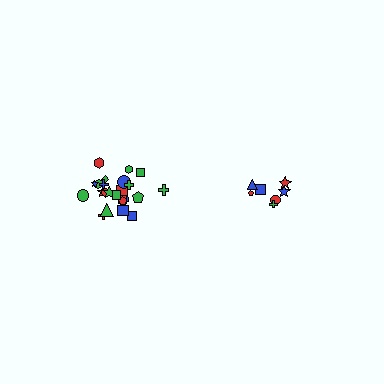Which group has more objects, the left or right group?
The left group.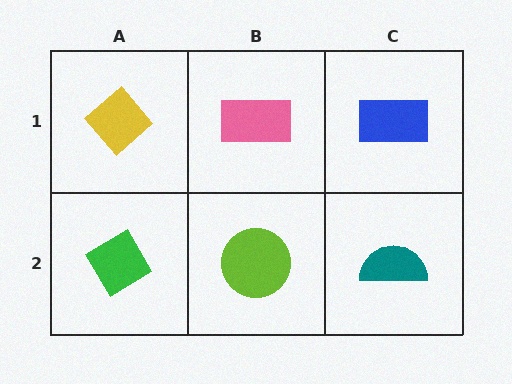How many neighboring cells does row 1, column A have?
2.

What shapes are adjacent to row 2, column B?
A pink rectangle (row 1, column B), a green diamond (row 2, column A), a teal semicircle (row 2, column C).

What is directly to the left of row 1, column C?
A pink rectangle.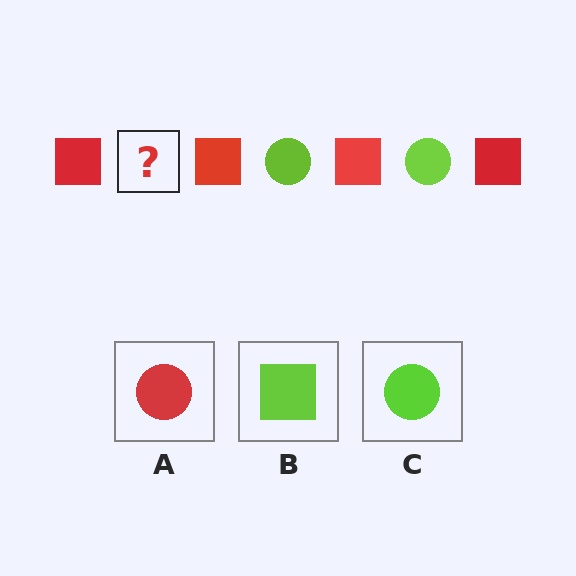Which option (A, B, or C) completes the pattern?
C.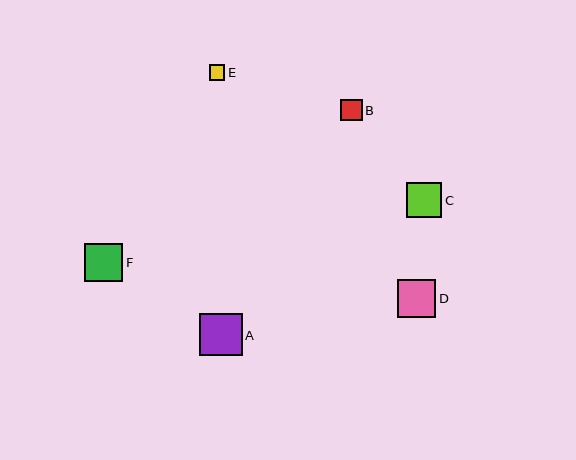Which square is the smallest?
Square E is the smallest with a size of approximately 16 pixels.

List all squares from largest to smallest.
From largest to smallest: A, D, F, C, B, E.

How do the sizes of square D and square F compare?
Square D and square F are approximately the same size.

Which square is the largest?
Square A is the largest with a size of approximately 42 pixels.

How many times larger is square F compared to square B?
Square F is approximately 1.8 times the size of square B.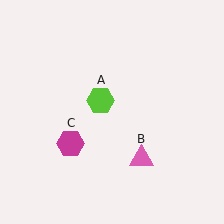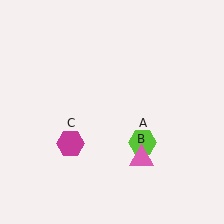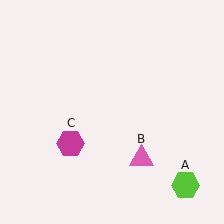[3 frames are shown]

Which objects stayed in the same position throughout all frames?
Pink triangle (object B) and magenta hexagon (object C) remained stationary.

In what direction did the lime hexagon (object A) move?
The lime hexagon (object A) moved down and to the right.